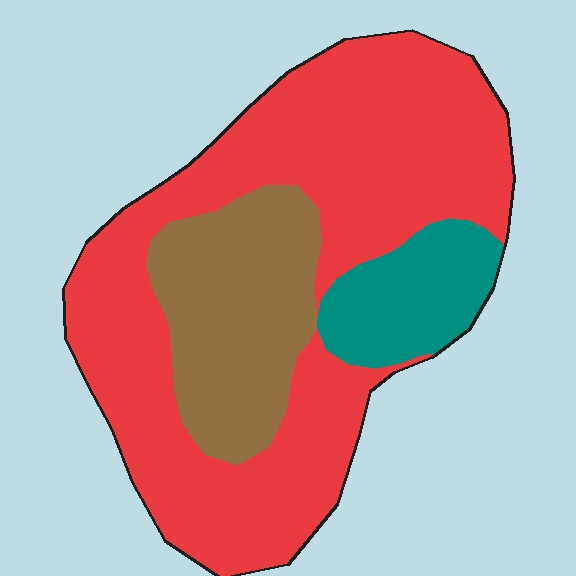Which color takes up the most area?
Red, at roughly 65%.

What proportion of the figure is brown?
Brown takes up about one quarter (1/4) of the figure.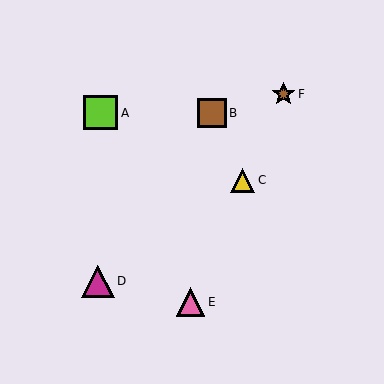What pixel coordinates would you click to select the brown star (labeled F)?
Click at (283, 94) to select the brown star F.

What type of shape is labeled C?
Shape C is a yellow triangle.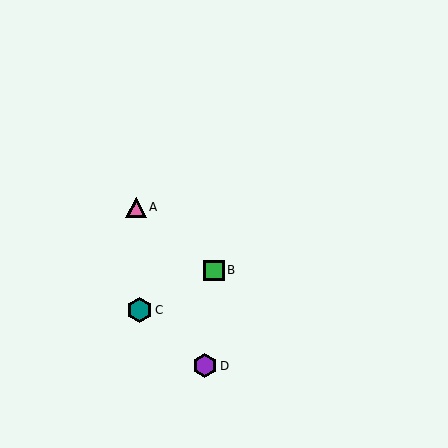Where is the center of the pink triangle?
The center of the pink triangle is at (136, 207).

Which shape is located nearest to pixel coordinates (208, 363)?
The purple hexagon (labeled D) at (205, 366) is nearest to that location.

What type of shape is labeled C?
Shape C is a teal hexagon.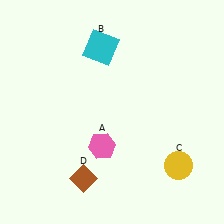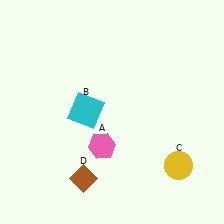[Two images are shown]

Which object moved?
The cyan square (B) moved down.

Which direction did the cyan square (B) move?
The cyan square (B) moved down.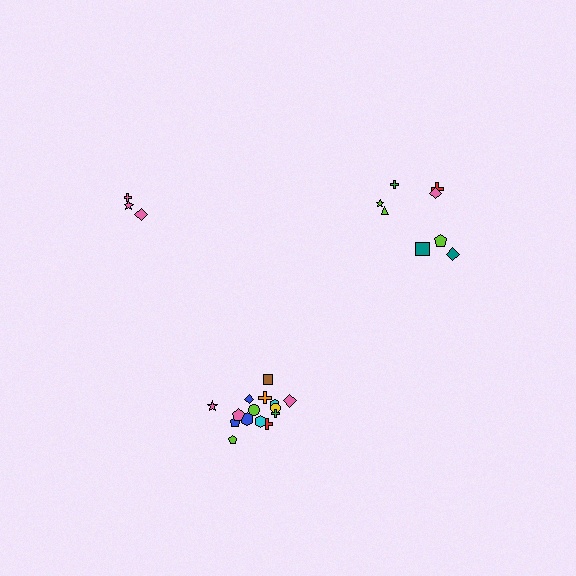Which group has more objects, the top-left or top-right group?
The top-right group.